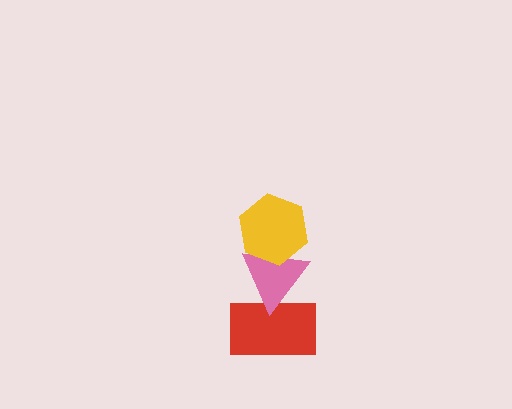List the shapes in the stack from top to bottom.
From top to bottom: the yellow hexagon, the pink triangle, the red rectangle.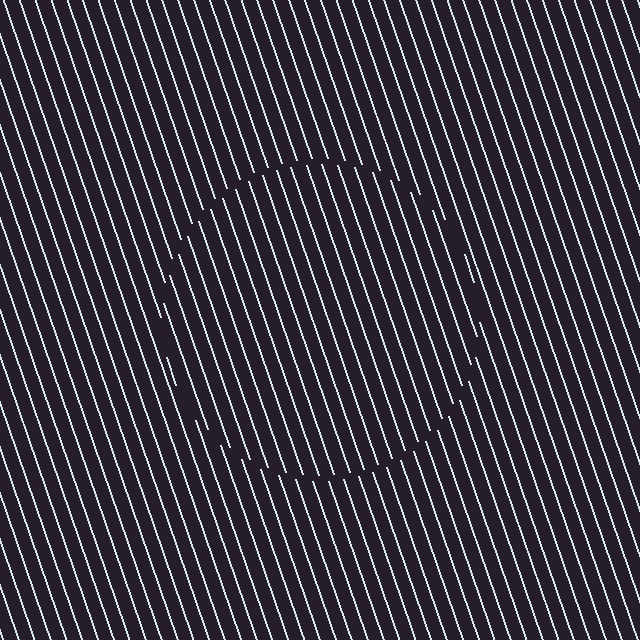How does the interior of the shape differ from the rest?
The interior of the shape contains the same grating, shifted by half a period — the contour is defined by the phase discontinuity where line-ends from the inner and outer gratings abut.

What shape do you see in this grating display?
An illusory circle. The interior of the shape contains the same grating, shifted by half a period — the contour is defined by the phase discontinuity where line-ends from the inner and outer gratings abut.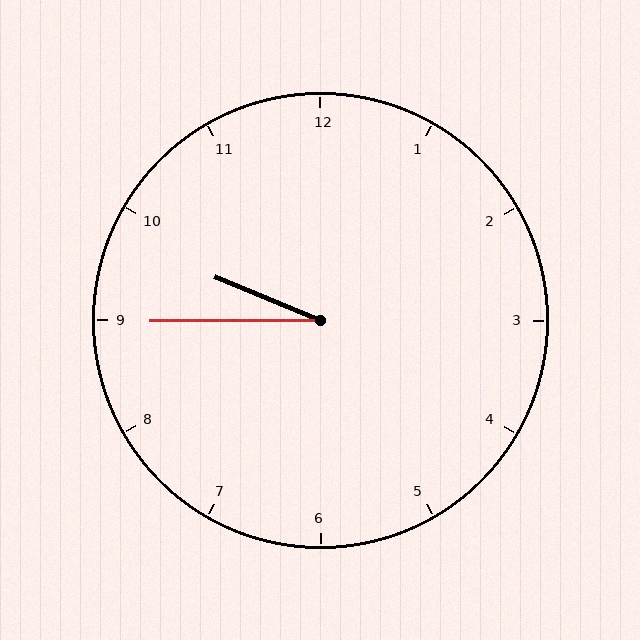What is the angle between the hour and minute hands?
Approximately 22 degrees.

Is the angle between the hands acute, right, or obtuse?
It is acute.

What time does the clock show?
9:45.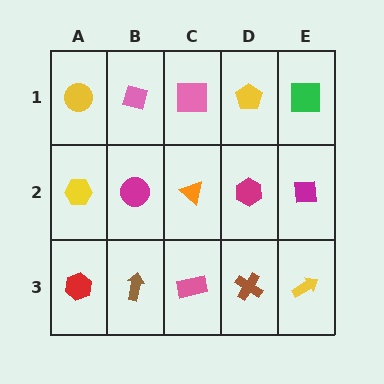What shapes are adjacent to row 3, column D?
A magenta hexagon (row 2, column D), a pink rectangle (row 3, column C), a yellow arrow (row 3, column E).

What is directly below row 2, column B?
A brown arrow.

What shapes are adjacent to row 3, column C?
An orange triangle (row 2, column C), a brown arrow (row 3, column B), a brown cross (row 3, column D).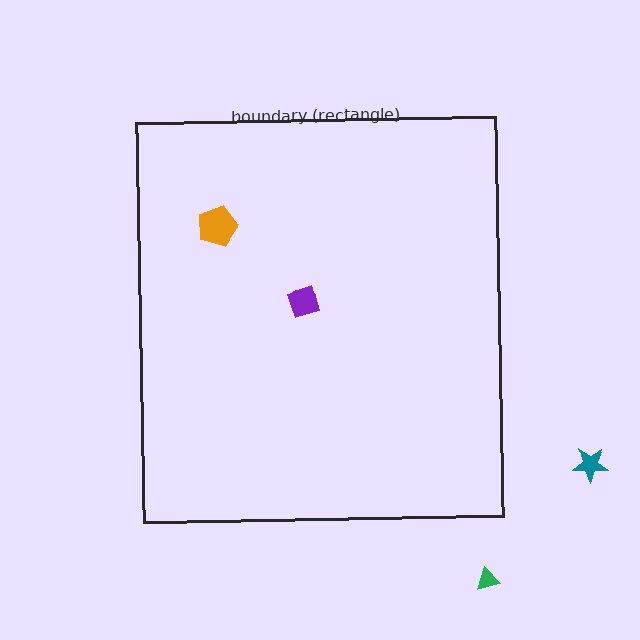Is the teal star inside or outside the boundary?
Outside.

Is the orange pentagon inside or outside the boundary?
Inside.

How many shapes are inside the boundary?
2 inside, 2 outside.